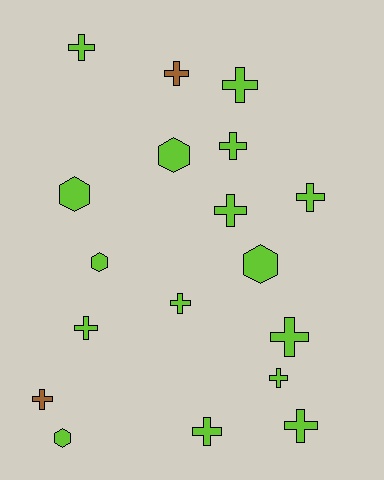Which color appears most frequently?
Lime, with 16 objects.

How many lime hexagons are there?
There are 5 lime hexagons.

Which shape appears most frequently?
Cross, with 13 objects.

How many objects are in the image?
There are 18 objects.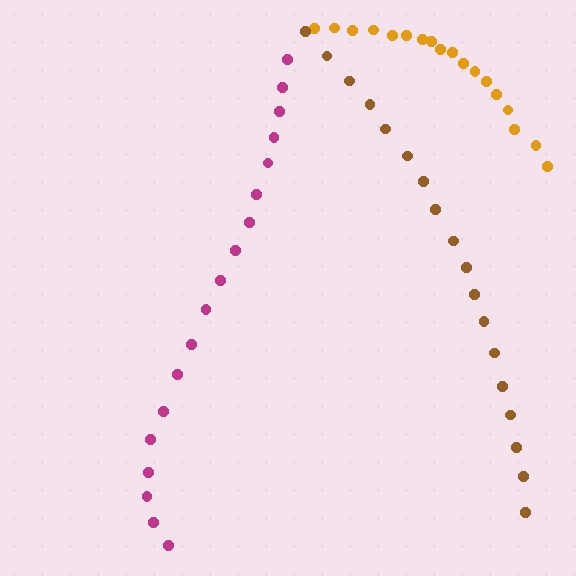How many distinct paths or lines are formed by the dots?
There are 3 distinct paths.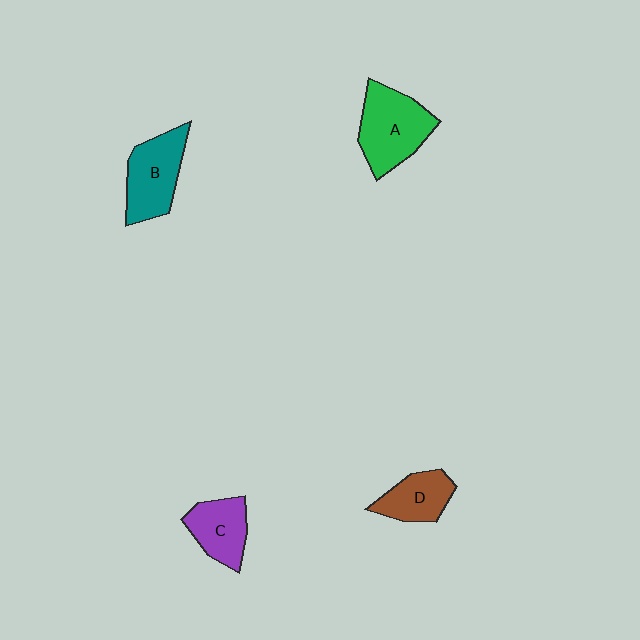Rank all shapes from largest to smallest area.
From largest to smallest: A (green), B (teal), C (purple), D (brown).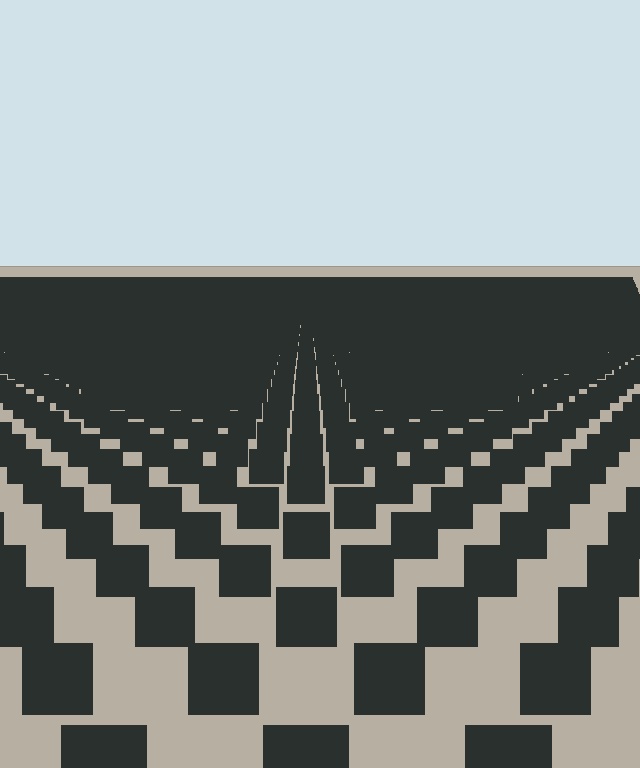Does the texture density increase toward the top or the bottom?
Density increases toward the top.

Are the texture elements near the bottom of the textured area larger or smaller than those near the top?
Larger. Near the bottom, elements are closer to the viewer and appear at a bigger on-screen size.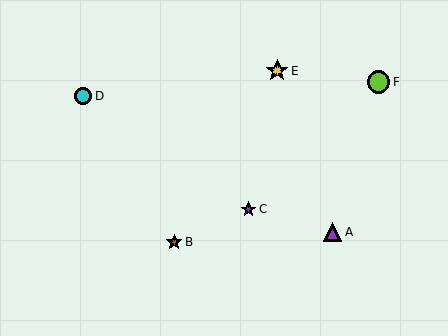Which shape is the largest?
The lime circle (labeled F) is the largest.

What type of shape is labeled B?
Shape B is a brown star.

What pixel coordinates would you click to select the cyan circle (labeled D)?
Click at (83, 96) to select the cyan circle D.